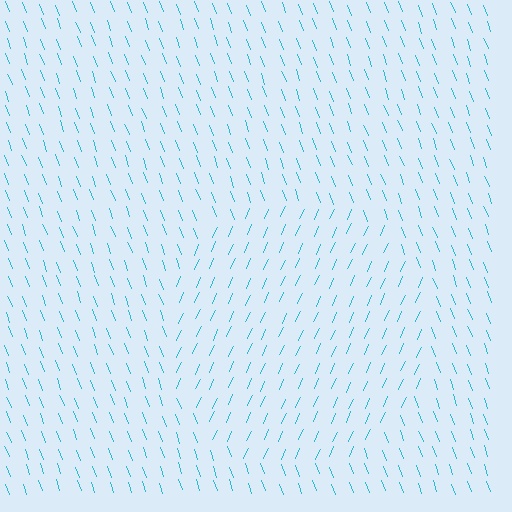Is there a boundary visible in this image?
Yes, there is a texture boundary formed by a change in line orientation.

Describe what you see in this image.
The image is filled with small cyan line segments. A circle region in the image has lines oriented differently from the surrounding lines, creating a visible texture boundary.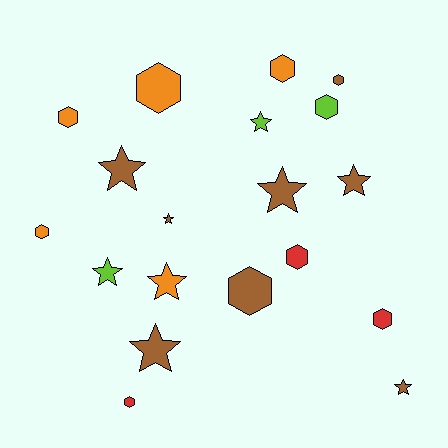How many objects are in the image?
There are 19 objects.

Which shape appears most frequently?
Hexagon, with 10 objects.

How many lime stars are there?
There are 2 lime stars.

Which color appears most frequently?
Brown, with 8 objects.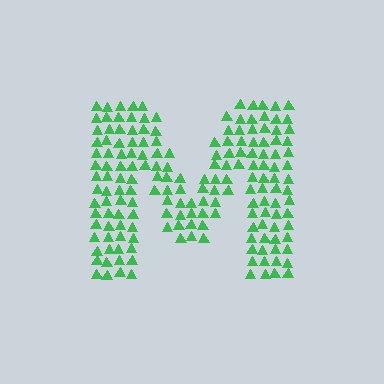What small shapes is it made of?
It is made of small triangles.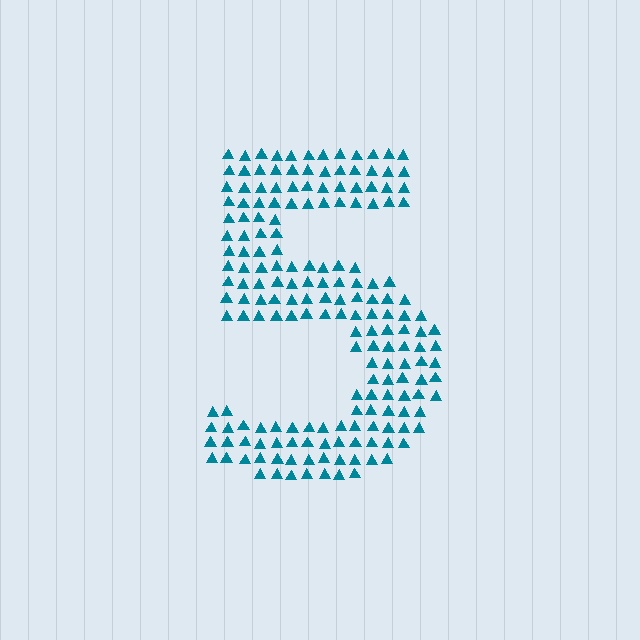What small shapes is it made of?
It is made of small triangles.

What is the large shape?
The large shape is the digit 5.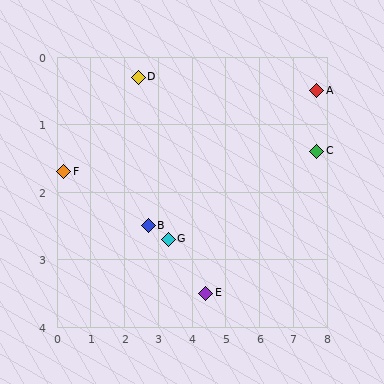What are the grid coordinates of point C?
Point C is at approximately (7.7, 1.4).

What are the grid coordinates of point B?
Point B is at approximately (2.7, 2.5).